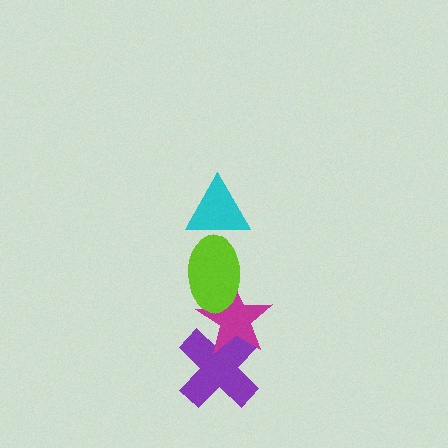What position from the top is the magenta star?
The magenta star is 3rd from the top.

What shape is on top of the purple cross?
The magenta star is on top of the purple cross.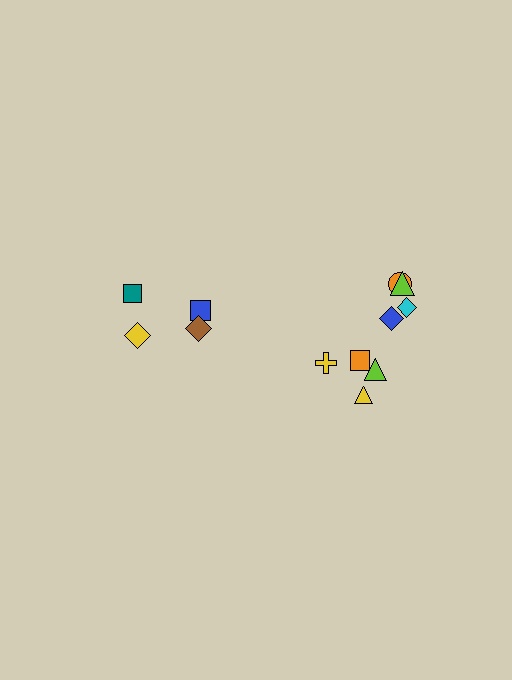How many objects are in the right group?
There are 8 objects.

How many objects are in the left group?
There are 4 objects.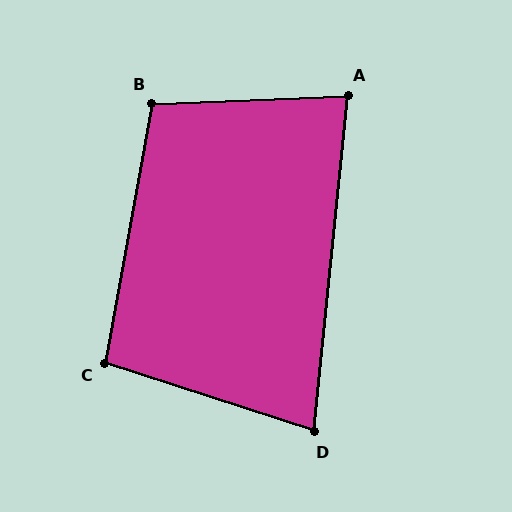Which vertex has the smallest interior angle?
D, at approximately 78 degrees.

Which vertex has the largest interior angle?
B, at approximately 102 degrees.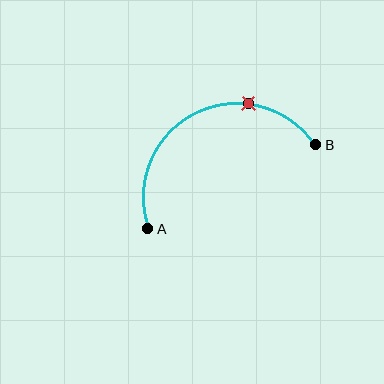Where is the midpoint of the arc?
The arc midpoint is the point on the curve farthest from the straight line joining A and B. It sits above that line.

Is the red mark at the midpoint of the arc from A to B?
No. The red mark lies on the arc but is closer to endpoint B. The arc midpoint would be at the point on the curve equidistant along the arc from both A and B.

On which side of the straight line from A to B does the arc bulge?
The arc bulges above the straight line connecting A and B.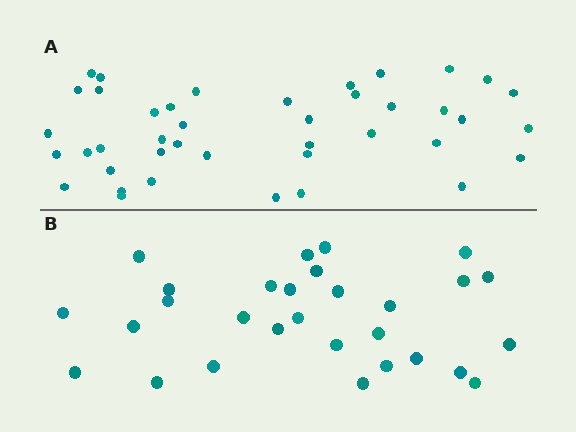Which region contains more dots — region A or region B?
Region A (the top region) has more dots.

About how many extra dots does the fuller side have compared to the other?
Region A has roughly 12 or so more dots than region B.